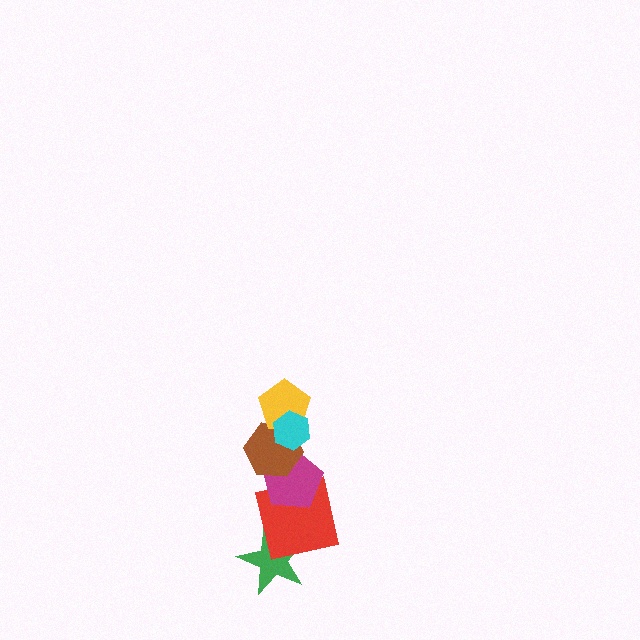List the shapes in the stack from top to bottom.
From top to bottom: the cyan hexagon, the yellow pentagon, the brown hexagon, the magenta pentagon, the red square, the green star.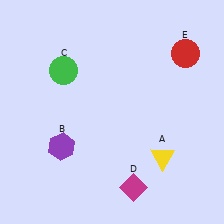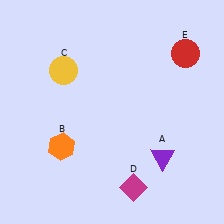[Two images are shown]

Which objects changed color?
A changed from yellow to purple. B changed from purple to orange. C changed from green to yellow.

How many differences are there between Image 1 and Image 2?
There are 3 differences between the two images.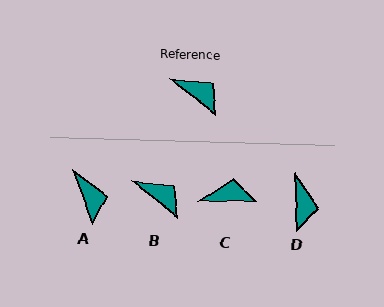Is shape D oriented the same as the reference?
No, it is off by about 50 degrees.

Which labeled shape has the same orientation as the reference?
B.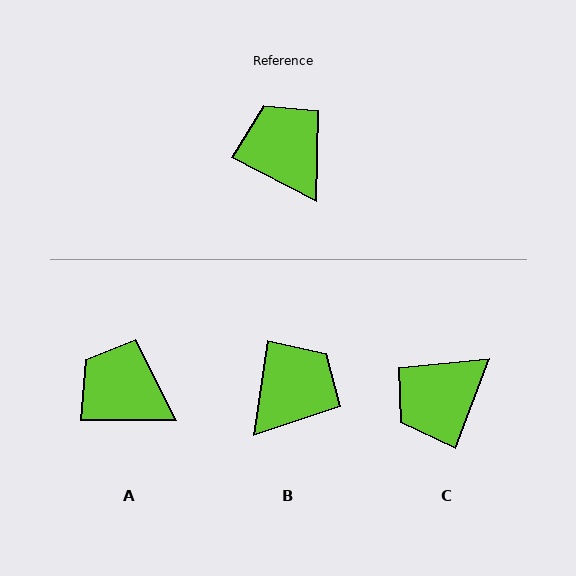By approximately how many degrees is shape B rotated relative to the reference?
Approximately 71 degrees clockwise.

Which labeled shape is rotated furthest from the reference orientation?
C, about 97 degrees away.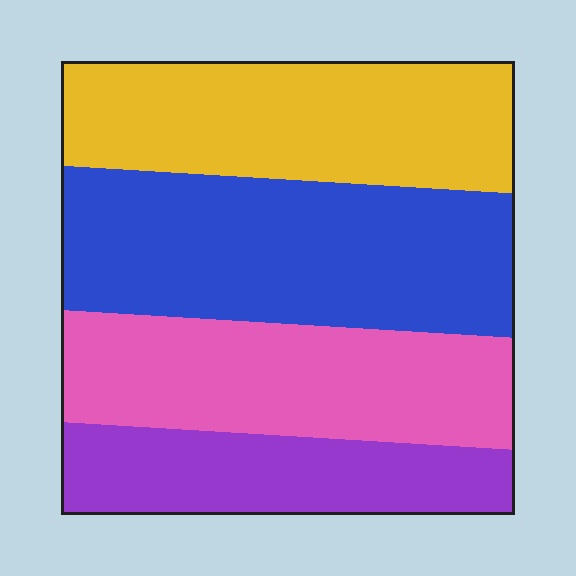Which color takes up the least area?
Purple, at roughly 15%.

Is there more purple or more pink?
Pink.